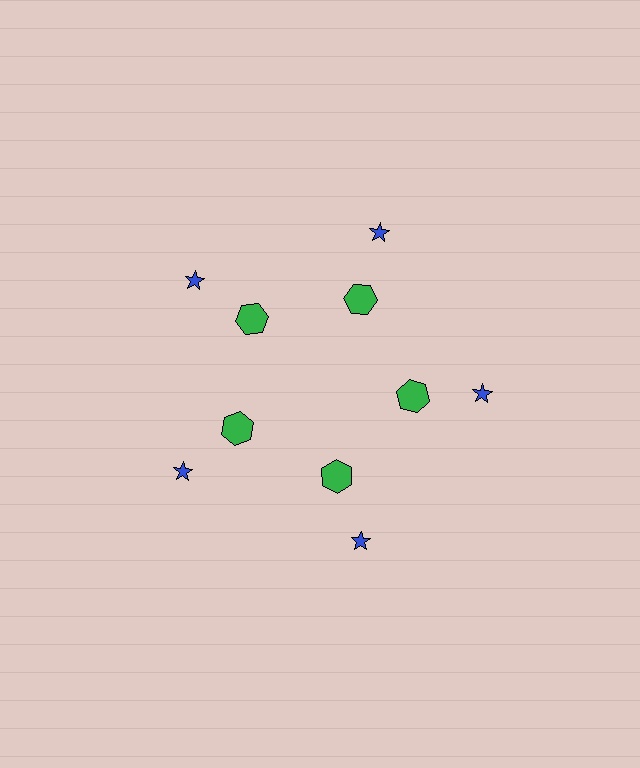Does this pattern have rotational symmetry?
Yes, this pattern has 5-fold rotational symmetry. It looks the same after rotating 72 degrees around the center.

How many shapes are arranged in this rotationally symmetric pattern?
There are 10 shapes, arranged in 5 groups of 2.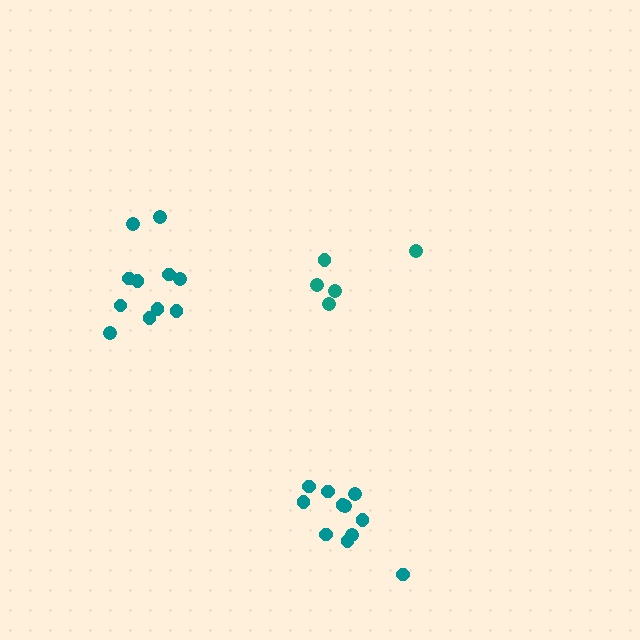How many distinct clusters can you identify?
There are 3 distinct clusters.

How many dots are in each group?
Group 1: 5 dots, Group 2: 11 dots, Group 3: 11 dots (27 total).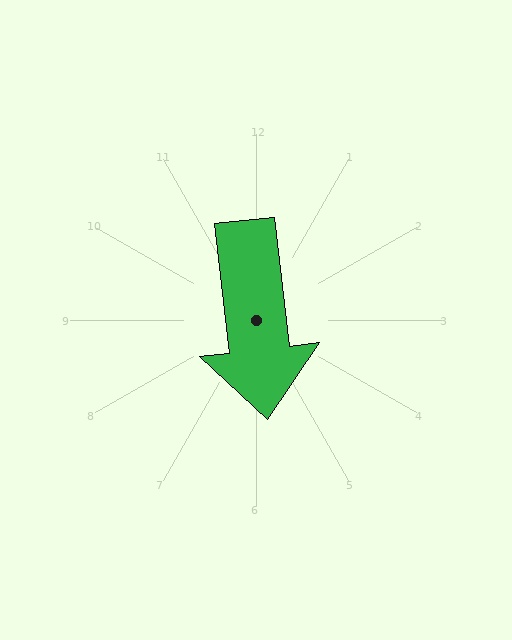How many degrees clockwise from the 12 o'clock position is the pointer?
Approximately 173 degrees.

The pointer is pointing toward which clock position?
Roughly 6 o'clock.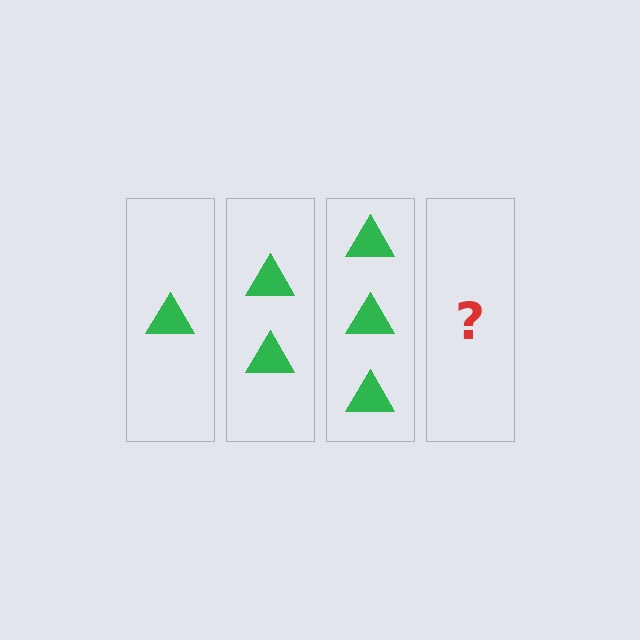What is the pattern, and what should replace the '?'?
The pattern is that each step adds one more triangle. The '?' should be 4 triangles.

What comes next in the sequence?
The next element should be 4 triangles.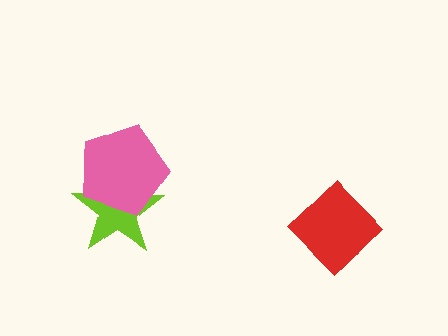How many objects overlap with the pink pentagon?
1 object overlaps with the pink pentagon.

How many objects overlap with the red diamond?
0 objects overlap with the red diamond.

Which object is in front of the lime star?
The pink pentagon is in front of the lime star.